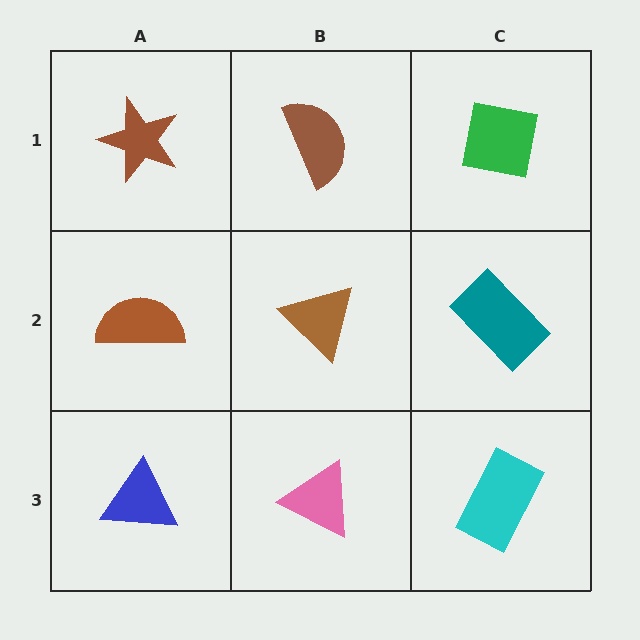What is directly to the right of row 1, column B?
A green square.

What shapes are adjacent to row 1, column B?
A brown triangle (row 2, column B), a brown star (row 1, column A), a green square (row 1, column C).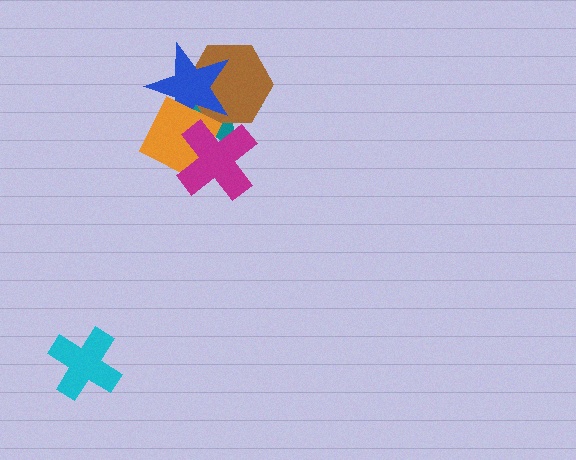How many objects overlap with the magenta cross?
4 objects overlap with the magenta cross.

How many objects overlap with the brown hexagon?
3 objects overlap with the brown hexagon.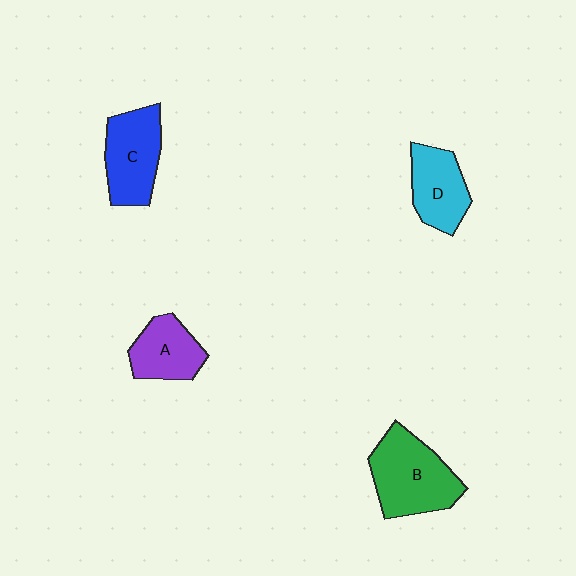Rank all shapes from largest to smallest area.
From largest to smallest: B (green), C (blue), D (cyan), A (purple).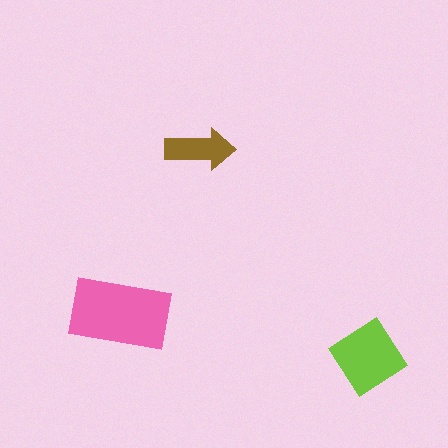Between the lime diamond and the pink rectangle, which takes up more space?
The pink rectangle.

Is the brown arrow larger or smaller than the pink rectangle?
Smaller.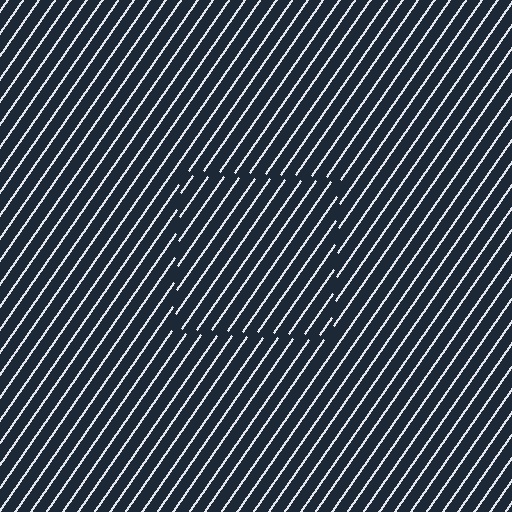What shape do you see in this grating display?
An illusory square. The interior of the shape contains the same grating, shifted by half a period — the contour is defined by the phase discontinuity where line-ends from the inner and outer gratings abut.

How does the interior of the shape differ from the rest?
The interior of the shape contains the same grating, shifted by half a period — the contour is defined by the phase discontinuity where line-ends from the inner and outer gratings abut.